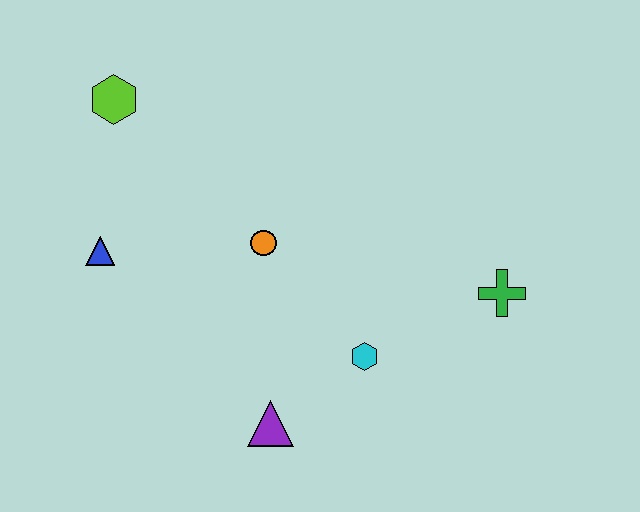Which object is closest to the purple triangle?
The cyan hexagon is closest to the purple triangle.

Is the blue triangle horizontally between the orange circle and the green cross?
No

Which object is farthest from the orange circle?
The green cross is farthest from the orange circle.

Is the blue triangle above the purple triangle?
Yes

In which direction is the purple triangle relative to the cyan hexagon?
The purple triangle is to the left of the cyan hexagon.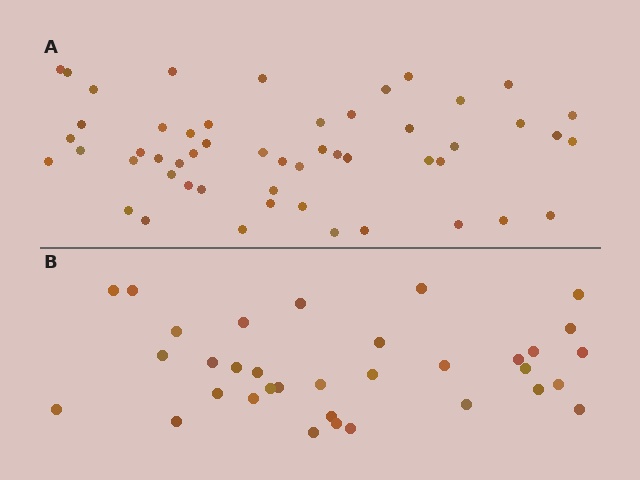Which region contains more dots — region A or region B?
Region A (the top region) has more dots.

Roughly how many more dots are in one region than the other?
Region A has approximately 20 more dots than region B.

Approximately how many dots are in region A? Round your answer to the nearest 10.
About 50 dots. (The exact count is 52, which rounds to 50.)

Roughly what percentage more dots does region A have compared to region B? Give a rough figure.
About 55% more.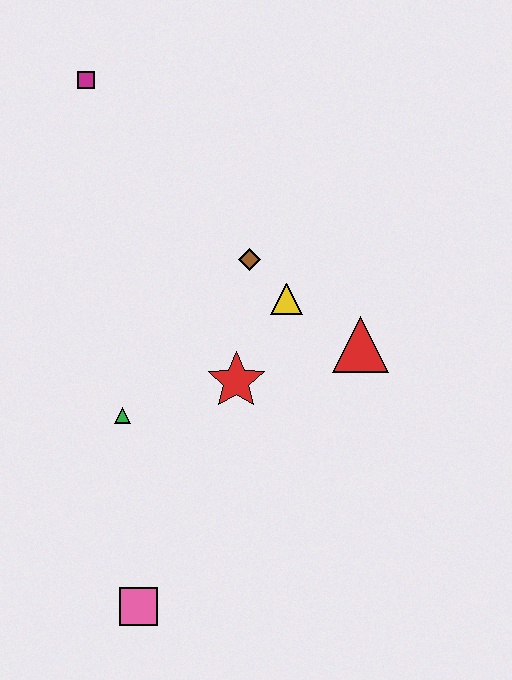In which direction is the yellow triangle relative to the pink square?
The yellow triangle is above the pink square.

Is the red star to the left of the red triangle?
Yes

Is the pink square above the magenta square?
No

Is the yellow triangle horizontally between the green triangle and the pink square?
No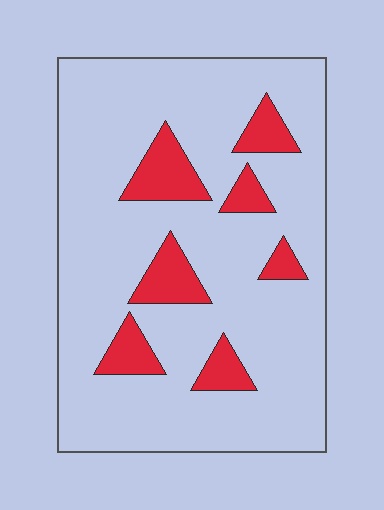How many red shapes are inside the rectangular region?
7.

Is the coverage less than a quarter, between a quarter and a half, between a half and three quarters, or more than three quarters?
Less than a quarter.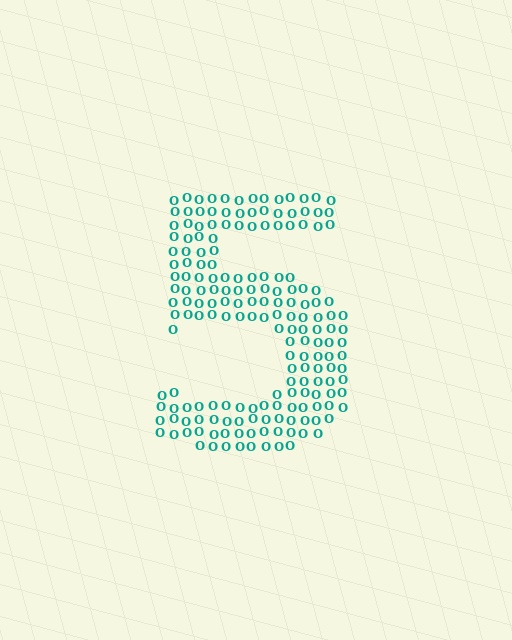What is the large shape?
The large shape is the digit 5.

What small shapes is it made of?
It is made of small letter O's.